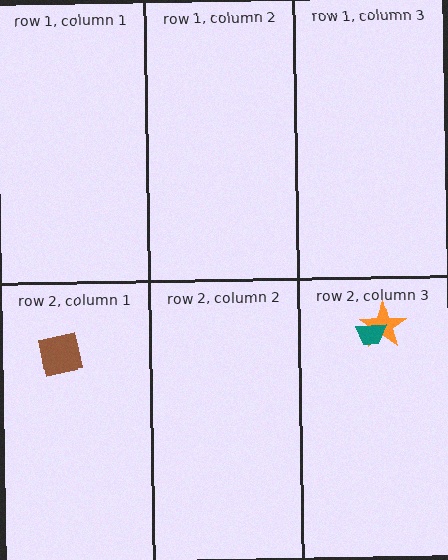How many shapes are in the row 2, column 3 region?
2.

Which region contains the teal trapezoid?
The row 2, column 3 region.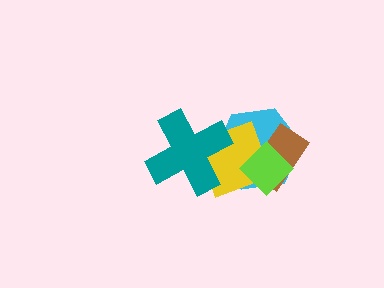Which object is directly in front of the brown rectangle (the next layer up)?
The yellow diamond is directly in front of the brown rectangle.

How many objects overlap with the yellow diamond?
4 objects overlap with the yellow diamond.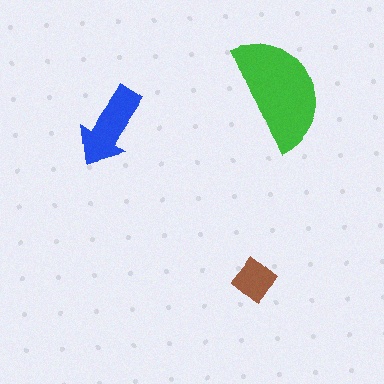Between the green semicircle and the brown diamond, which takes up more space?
The green semicircle.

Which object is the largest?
The green semicircle.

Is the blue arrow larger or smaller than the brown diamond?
Larger.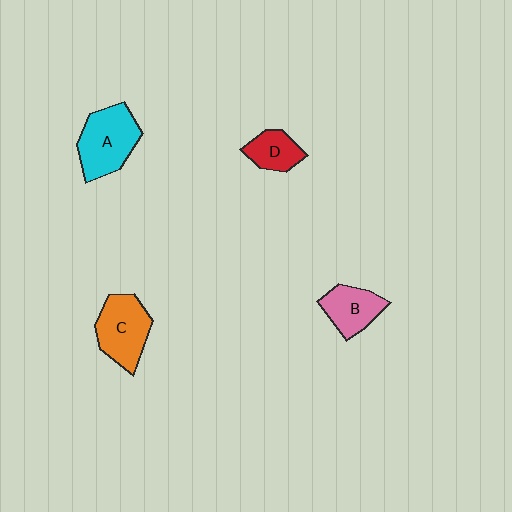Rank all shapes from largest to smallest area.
From largest to smallest: A (cyan), C (orange), B (pink), D (red).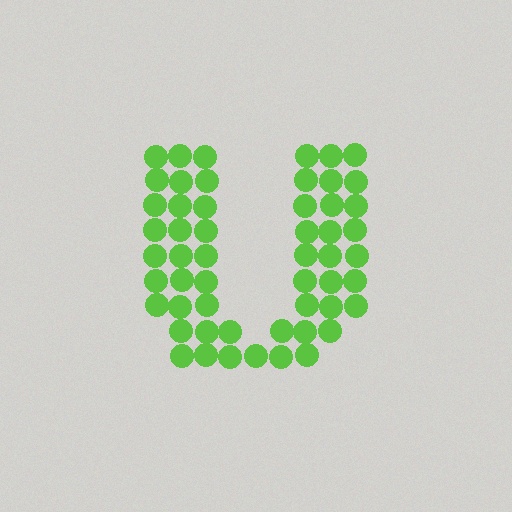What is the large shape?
The large shape is the letter U.